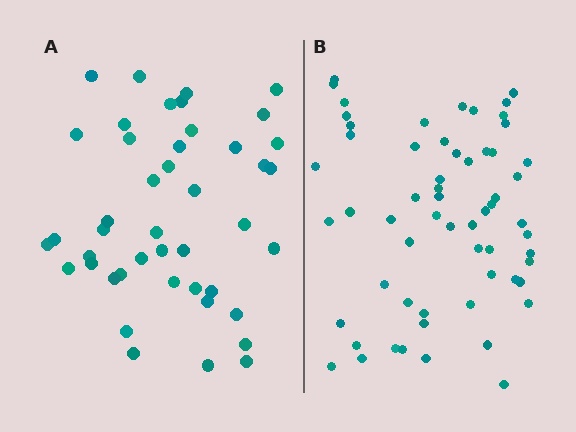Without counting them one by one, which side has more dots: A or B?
Region B (the right region) has more dots.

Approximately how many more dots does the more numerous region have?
Region B has approximately 15 more dots than region A.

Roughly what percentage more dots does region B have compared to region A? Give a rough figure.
About 35% more.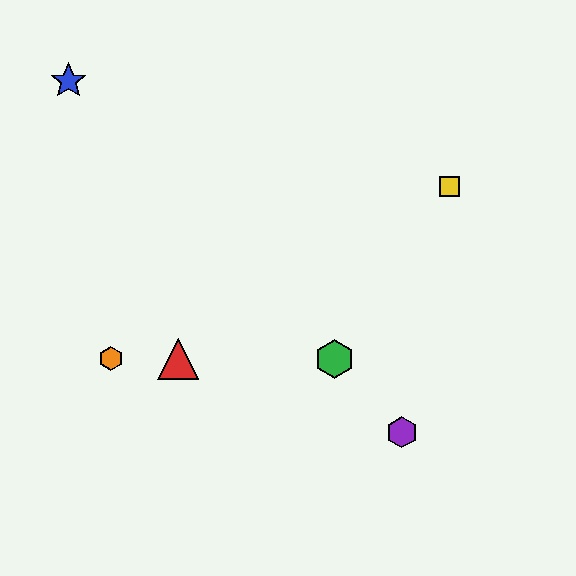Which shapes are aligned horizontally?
The red triangle, the green hexagon, the orange hexagon are aligned horizontally.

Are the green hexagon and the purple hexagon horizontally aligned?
No, the green hexagon is at y≈359 and the purple hexagon is at y≈432.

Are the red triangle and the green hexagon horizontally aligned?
Yes, both are at y≈359.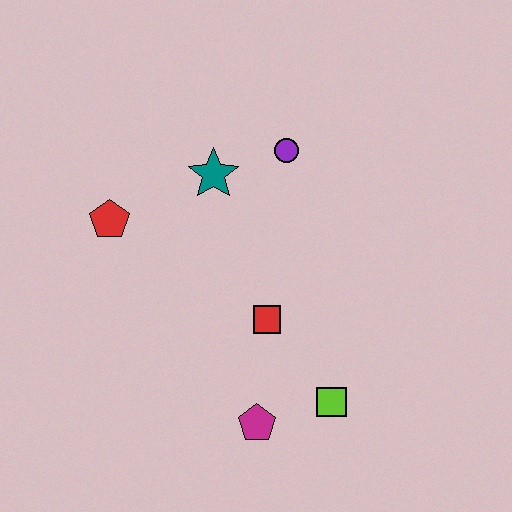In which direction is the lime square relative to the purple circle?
The lime square is below the purple circle.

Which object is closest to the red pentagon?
The teal star is closest to the red pentagon.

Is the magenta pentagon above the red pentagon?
No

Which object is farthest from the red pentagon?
The lime square is farthest from the red pentagon.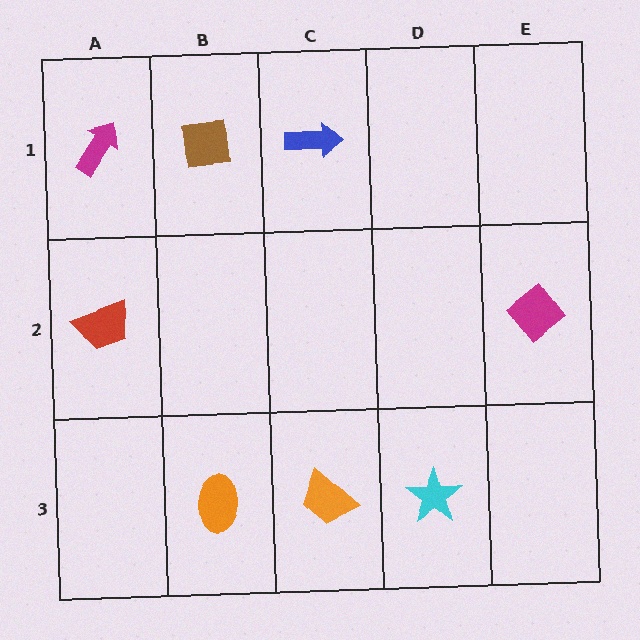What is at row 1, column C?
A blue arrow.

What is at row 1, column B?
A brown square.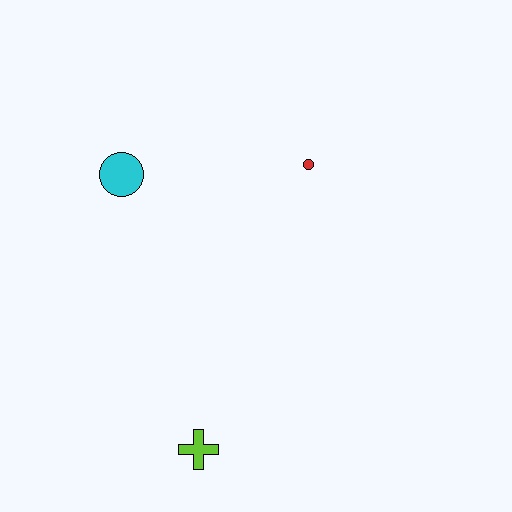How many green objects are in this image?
There are no green objects.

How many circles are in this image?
There are 2 circles.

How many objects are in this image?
There are 3 objects.